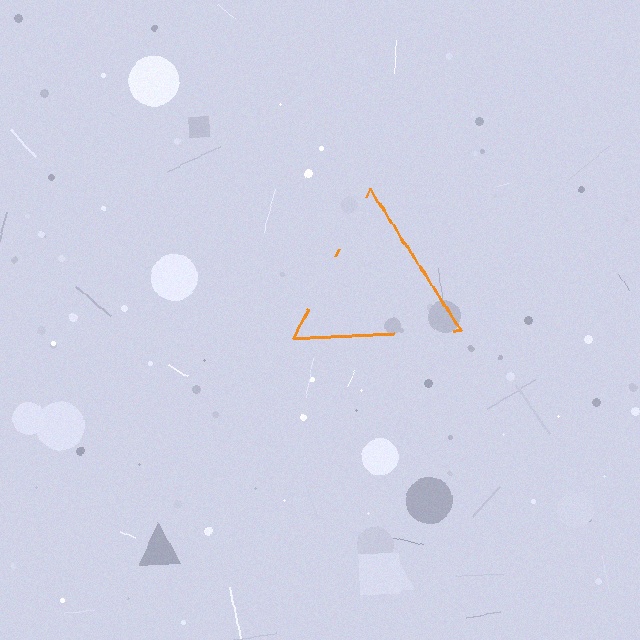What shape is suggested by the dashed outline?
The dashed outline suggests a triangle.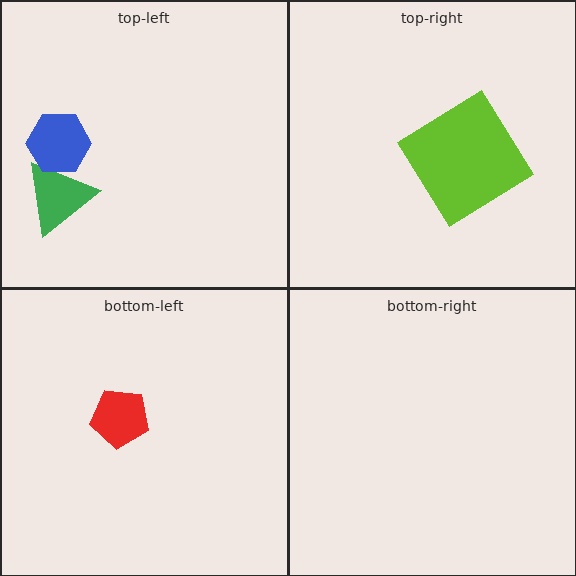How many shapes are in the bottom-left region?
1.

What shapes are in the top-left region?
The green triangle, the blue hexagon.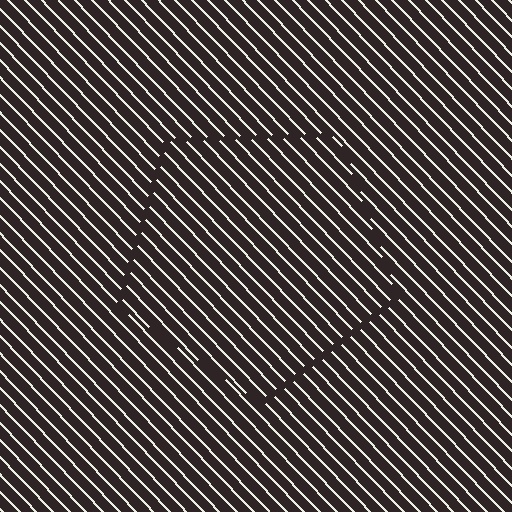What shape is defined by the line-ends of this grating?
An illusory pentagon. The interior of the shape contains the same grating, shifted by half a period — the contour is defined by the phase discontinuity where line-ends from the inner and outer gratings abut.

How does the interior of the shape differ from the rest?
The interior of the shape contains the same grating, shifted by half a period — the contour is defined by the phase discontinuity where line-ends from the inner and outer gratings abut.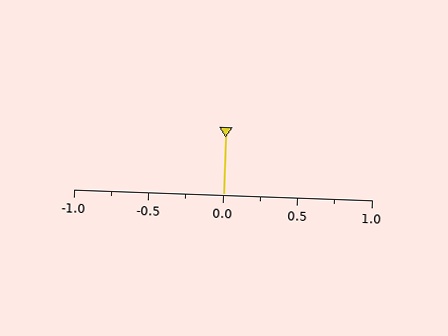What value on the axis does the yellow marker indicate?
The marker indicates approximately 0.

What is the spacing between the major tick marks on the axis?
The major ticks are spaced 0.5 apart.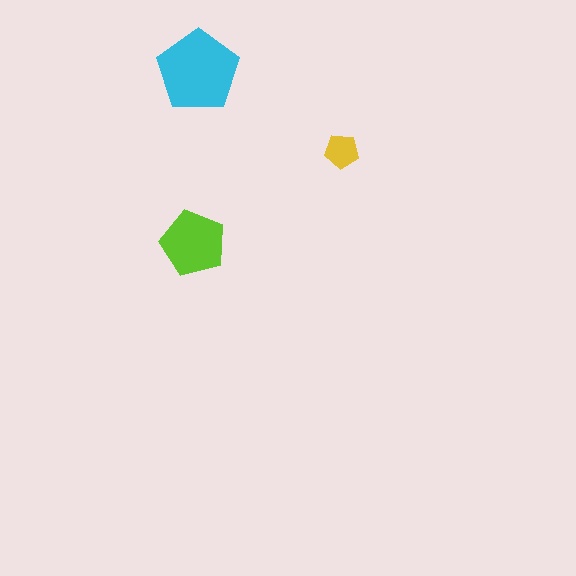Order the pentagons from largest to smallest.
the cyan one, the lime one, the yellow one.